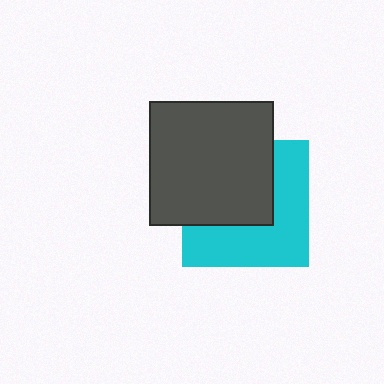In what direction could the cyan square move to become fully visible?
The cyan square could move toward the lower-right. That would shift it out from behind the dark gray square entirely.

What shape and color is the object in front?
The object in front is a dark gray square.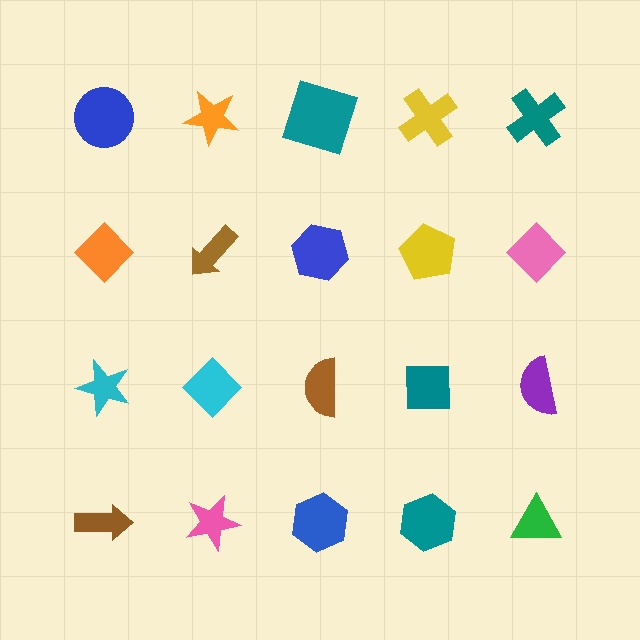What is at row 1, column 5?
A teal cross.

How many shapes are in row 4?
5 shapes.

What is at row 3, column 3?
A brown semicircle.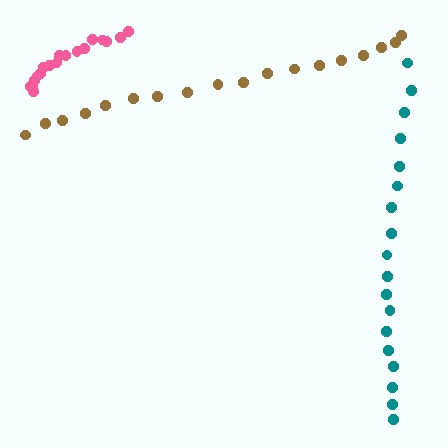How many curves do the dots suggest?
There are 3 distinct paths.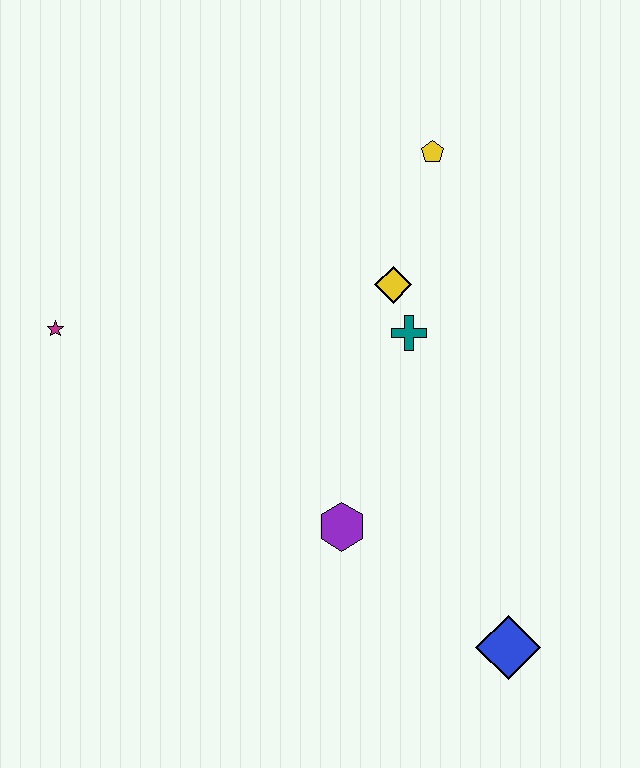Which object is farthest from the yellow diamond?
The blue diamond is farthest from the yellow diamond.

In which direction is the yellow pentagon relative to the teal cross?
The yellow pentagon is above the teal cross.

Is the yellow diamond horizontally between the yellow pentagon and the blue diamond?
No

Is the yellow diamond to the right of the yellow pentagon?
No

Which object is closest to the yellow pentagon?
The yellow diamond is closest to the yellow pentagon.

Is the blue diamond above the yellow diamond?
No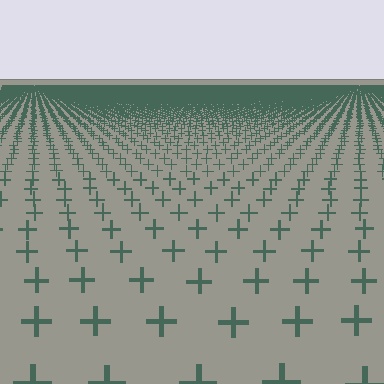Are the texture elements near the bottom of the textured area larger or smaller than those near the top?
Larger. Near the bottom, elements are closer to the viewer and appear at a bigger on-screen size.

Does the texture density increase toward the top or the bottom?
Density increases toward the top.